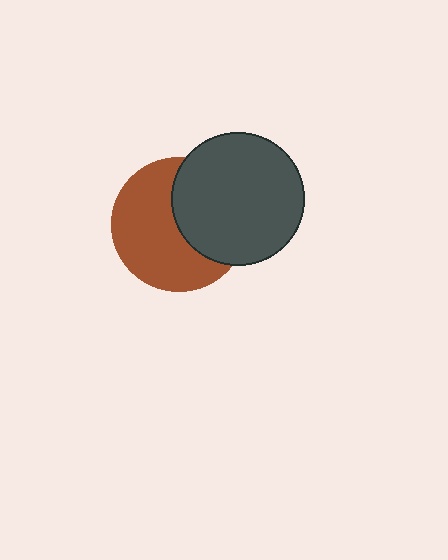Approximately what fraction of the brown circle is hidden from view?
Roughly 41% of the brown circle is hidden behind the dark gray circle.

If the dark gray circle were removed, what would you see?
You would see the complete brown circle.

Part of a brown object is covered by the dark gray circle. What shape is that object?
It is a circle.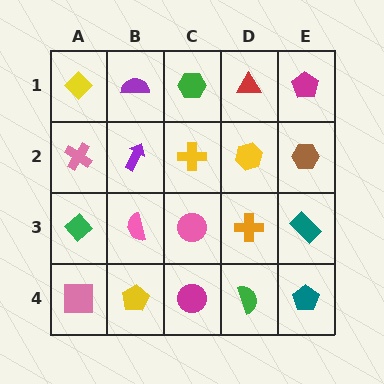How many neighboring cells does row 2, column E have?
3.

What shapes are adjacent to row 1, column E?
A brown hexagon (row 2, column E), a red triangle (row 1, column D).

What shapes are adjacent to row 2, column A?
A yellow diamond (row 1, column A), a green diamond (row 3, column A), a purple arrow (row 2, column B).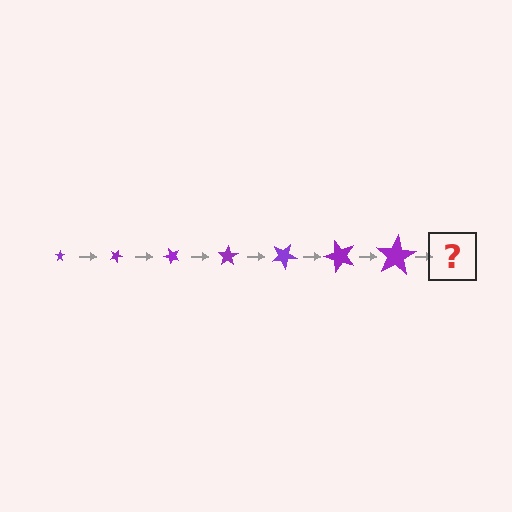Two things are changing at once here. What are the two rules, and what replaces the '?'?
The two rules are that the star grows larger each step and it rotates 25 degrees each step. The '?' should be a star, larger than the previous one and rotated 175 degrees from the start.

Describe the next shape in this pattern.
It should be a star, larger than the previous one and rotated 175 degrees from the start.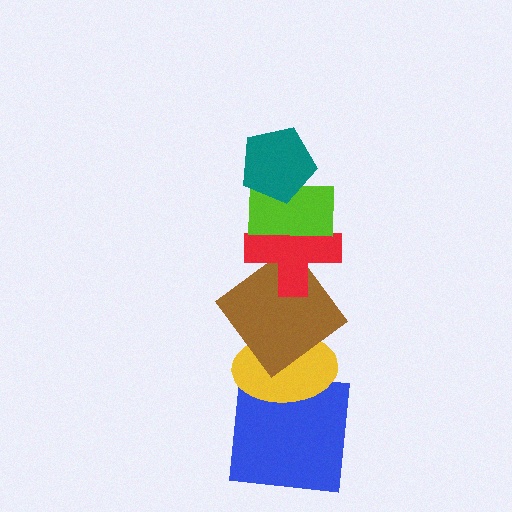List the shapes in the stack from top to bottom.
From top to bottom: the teal pentagon, the lime rectangle, the red cross, the brown diamond, the yellow ellipse, the blue square.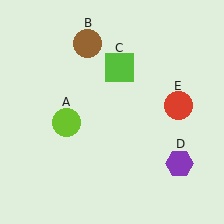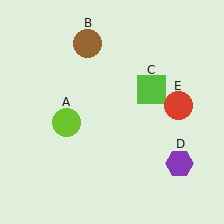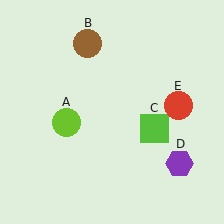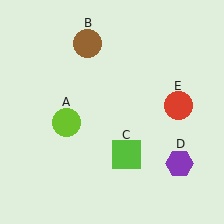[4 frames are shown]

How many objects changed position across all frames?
1 object changed position: lime square (object C).